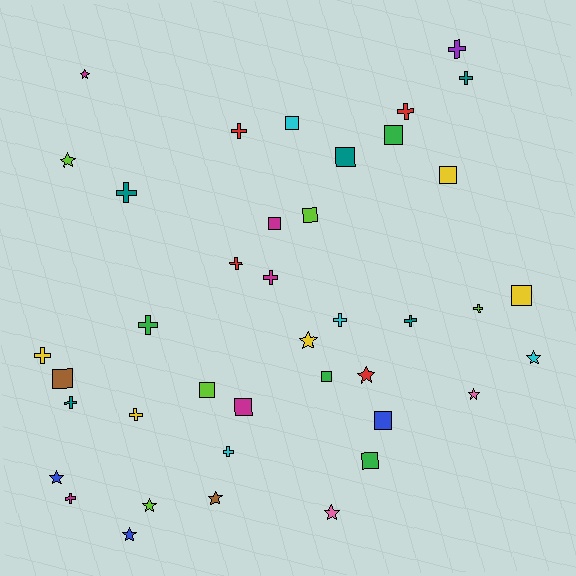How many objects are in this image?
There are 40 objects.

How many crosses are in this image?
There are 16 crosses.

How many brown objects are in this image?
There are 2 brown objects.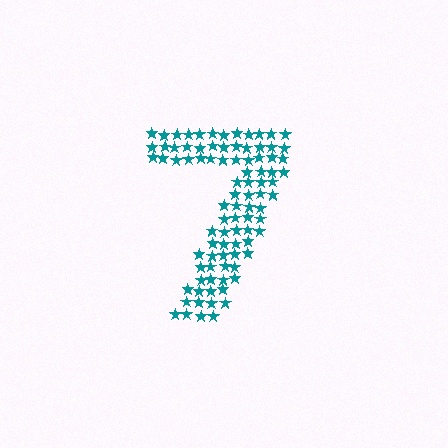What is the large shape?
The large shape is the digit 7.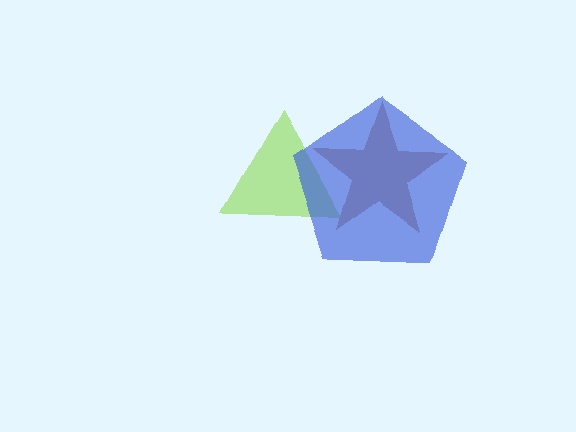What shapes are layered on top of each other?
The layered shapes are: a brown star, a lime triangle, a blue pentagon.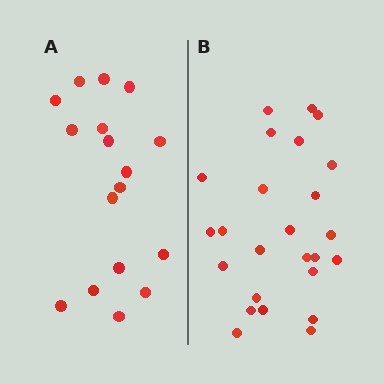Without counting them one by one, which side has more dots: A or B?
Region B (the right region) has more dots.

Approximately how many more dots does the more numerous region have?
Region B has roughly 8 or so more dots than region A.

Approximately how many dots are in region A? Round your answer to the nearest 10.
About 20 dots. (The exact count is 17, which rounds to 20.)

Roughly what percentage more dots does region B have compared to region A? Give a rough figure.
About 45% more.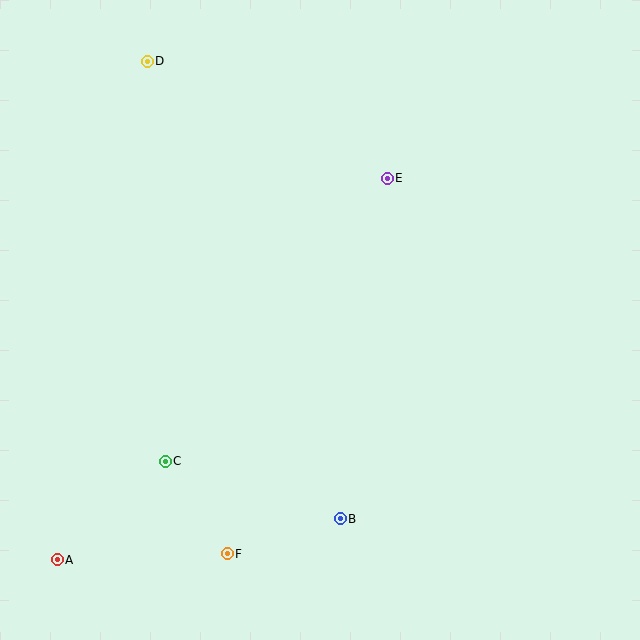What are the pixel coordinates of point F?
Point F is at (227, 554).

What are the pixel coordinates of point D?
Point D is at (147, 61).